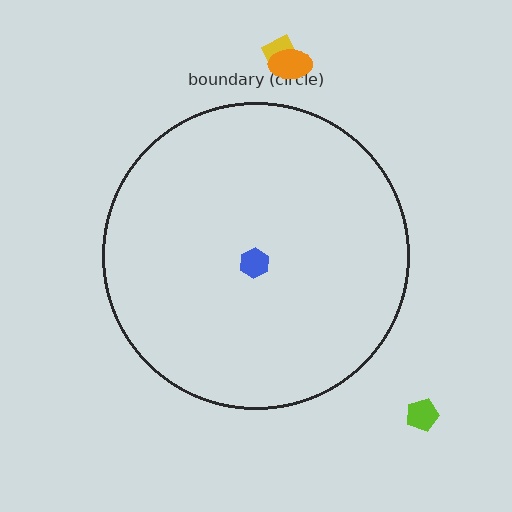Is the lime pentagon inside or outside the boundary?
Outside.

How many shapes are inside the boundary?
1 inside, 3 outside.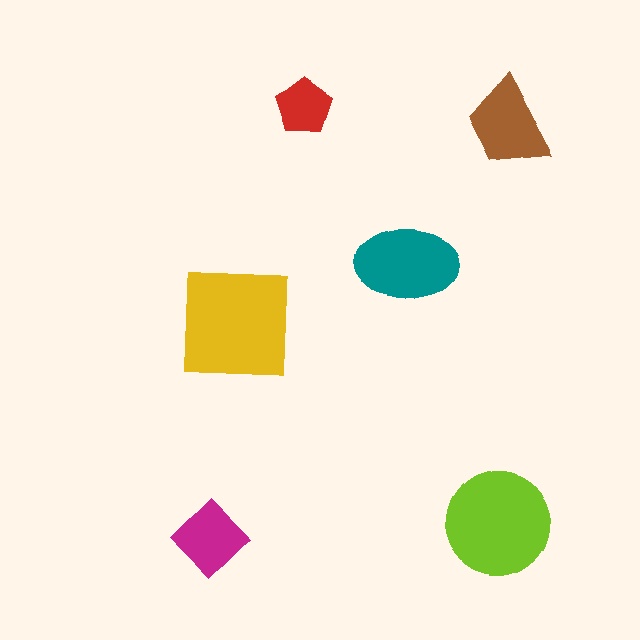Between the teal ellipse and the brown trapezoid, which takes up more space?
The teal ellipse.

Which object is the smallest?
The red pentagon.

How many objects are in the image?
There are 6 objects in the image.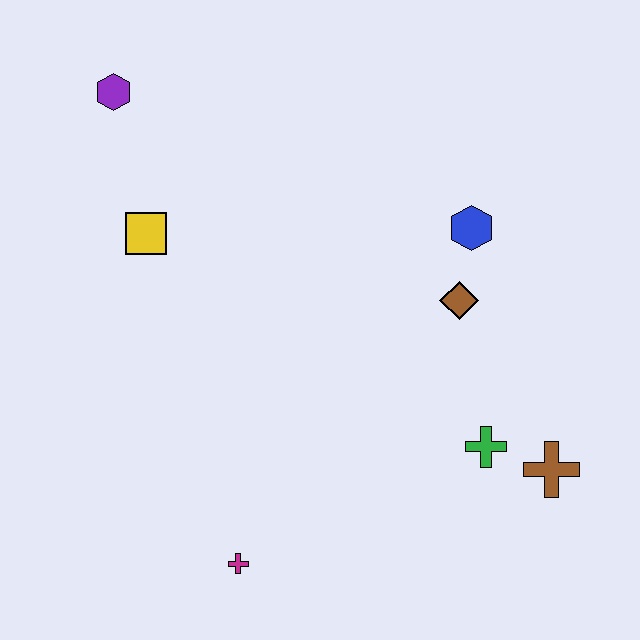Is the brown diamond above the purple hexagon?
No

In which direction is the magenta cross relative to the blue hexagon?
The magenta cross is below the blue hexagon.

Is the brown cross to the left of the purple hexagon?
No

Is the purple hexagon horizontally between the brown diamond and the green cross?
No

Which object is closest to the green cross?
The brown cross is closest to the green cross.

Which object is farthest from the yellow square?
The brown cross is farthest from the yellow square.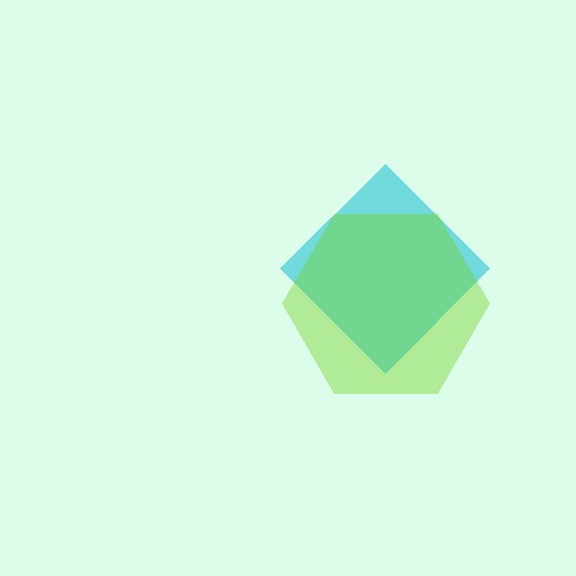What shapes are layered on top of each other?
The layered shapes are: a cyan diamond, a lime hexagon.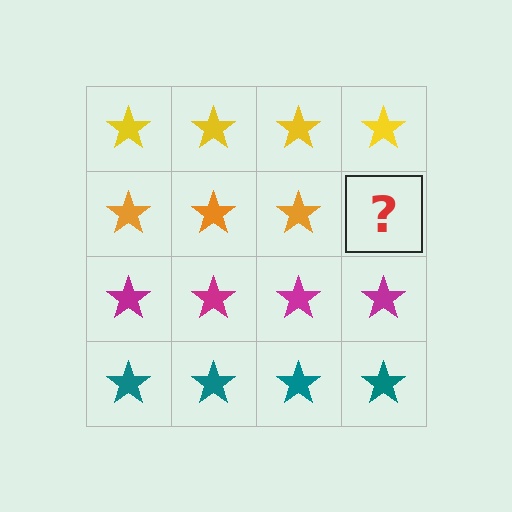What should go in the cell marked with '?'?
The missing cell should contain an orange star.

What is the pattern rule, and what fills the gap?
The rule is that each row has a consistent color. The gap should be filled with an orange star.